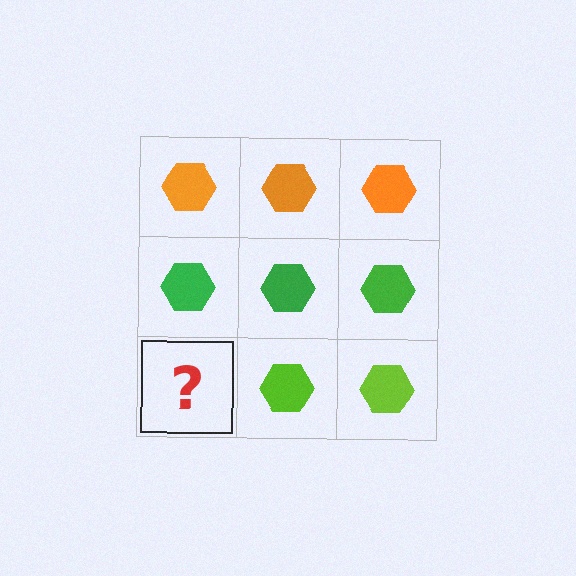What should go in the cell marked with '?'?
The missing cell should contain a lime hexagon.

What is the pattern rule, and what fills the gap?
The rule is that each row has a consistent color. The gap should be filled with a lime hexagon.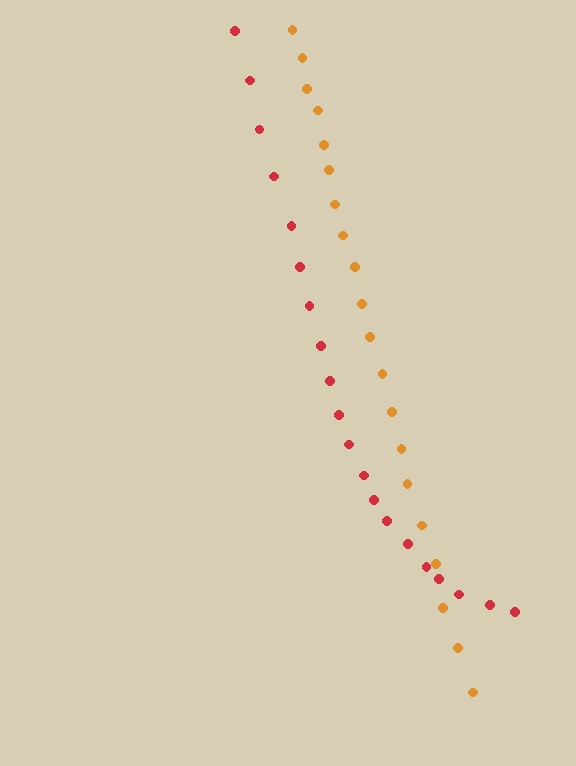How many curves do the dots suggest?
There are 2 distinct paths.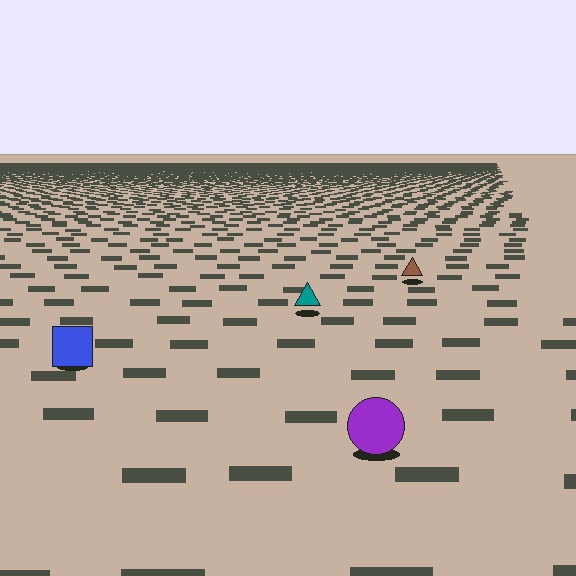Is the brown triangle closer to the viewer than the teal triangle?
No. The teal triangle is closer — you can tell from the texture gradient: the ground texture is coarser near it.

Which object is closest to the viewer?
The purple circle is closest. The texture marks near it are larger and more spread out.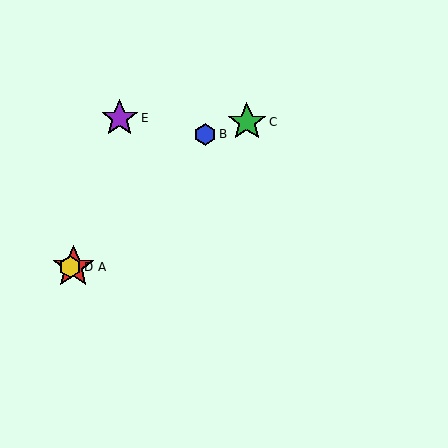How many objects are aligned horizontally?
2 objects (A, D) are aligned horizontally.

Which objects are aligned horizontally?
Objects A, D are aligned horizontally.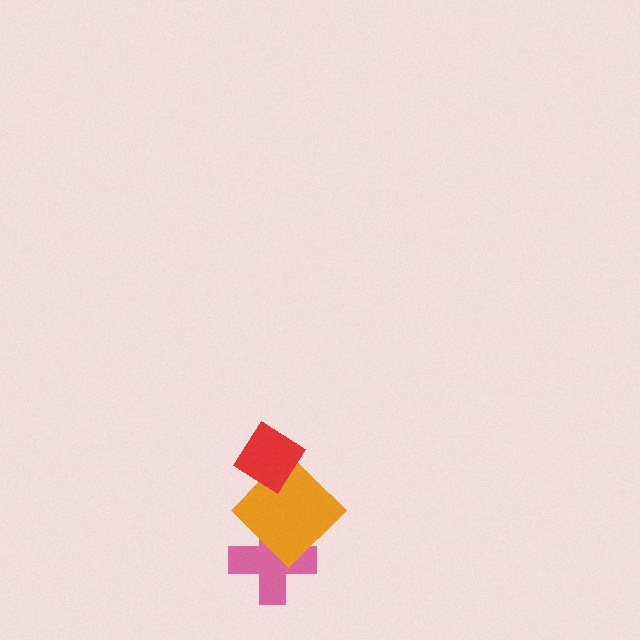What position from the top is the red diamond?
The red diamond is 1st from the top.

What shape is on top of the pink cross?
The orange diamond is on top of the pink cross.